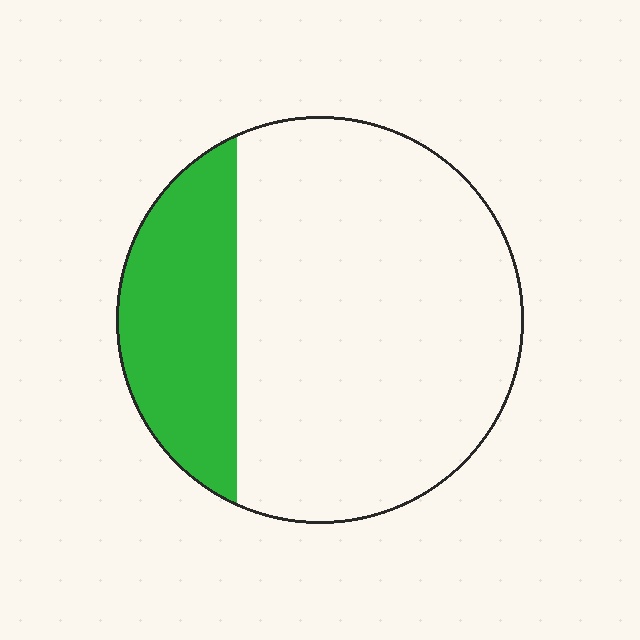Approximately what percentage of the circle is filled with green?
Approximately 25%.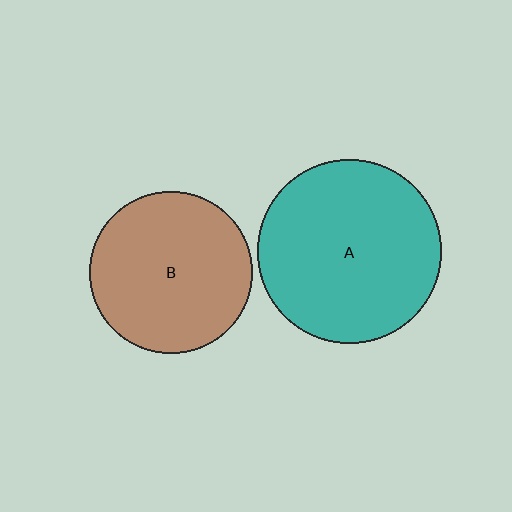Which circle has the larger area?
Circle A (teal).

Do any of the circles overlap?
No, none of the circles overlap.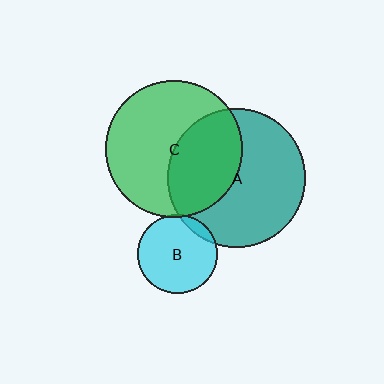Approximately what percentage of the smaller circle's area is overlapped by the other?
Approximately 40%.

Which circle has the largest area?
Circle A (teal).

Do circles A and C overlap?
Yes.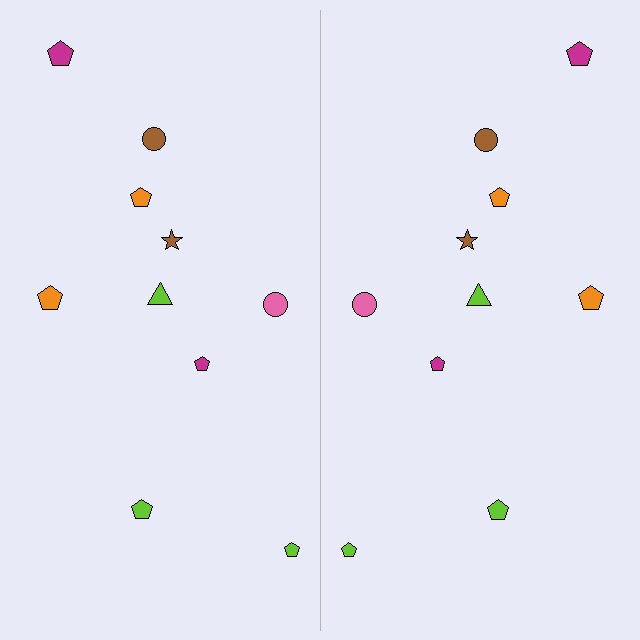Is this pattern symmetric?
Yes, this pattern has bilateral (reflection) symmetry.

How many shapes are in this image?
There are 20 shapes in this image.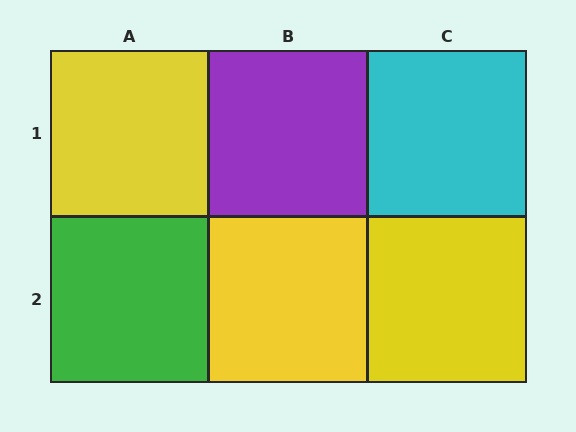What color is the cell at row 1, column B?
Purple.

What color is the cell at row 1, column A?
Yellow.